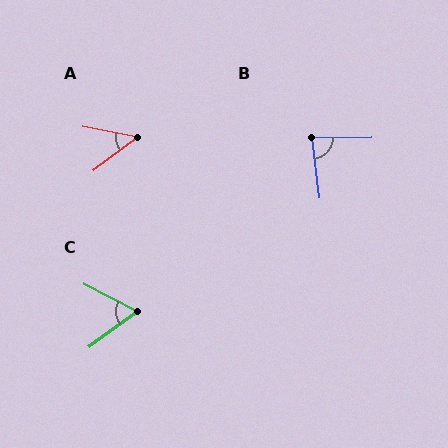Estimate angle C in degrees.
Approximately 64 degrees.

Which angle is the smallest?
A, at approximately 48 degrees.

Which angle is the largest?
B, at approximately 84 degrees.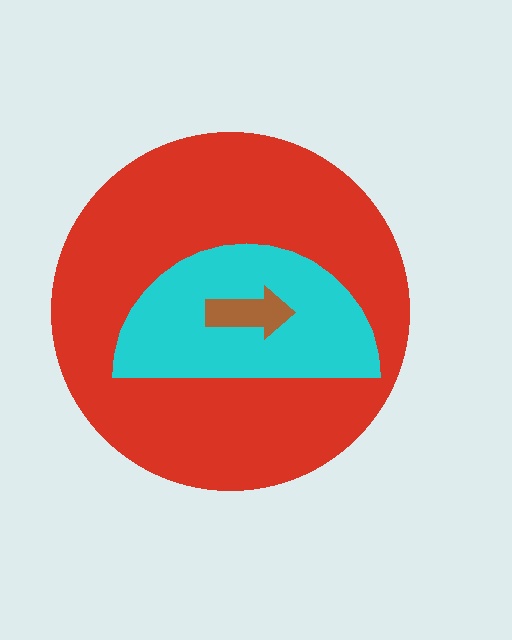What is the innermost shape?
The brown arrow.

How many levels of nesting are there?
3.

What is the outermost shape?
The red circle.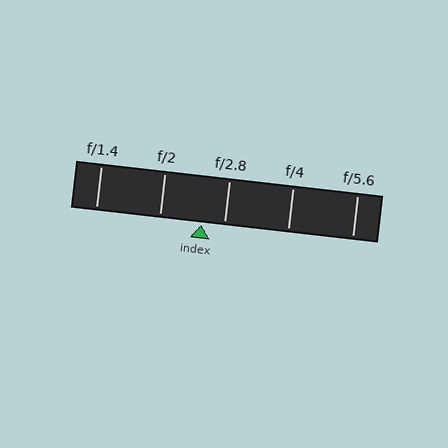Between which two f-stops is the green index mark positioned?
The index mark is between f/2 and f/2.8.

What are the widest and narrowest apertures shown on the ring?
The widest aperture shown is f/1.4 and the narrowest is f/5.6.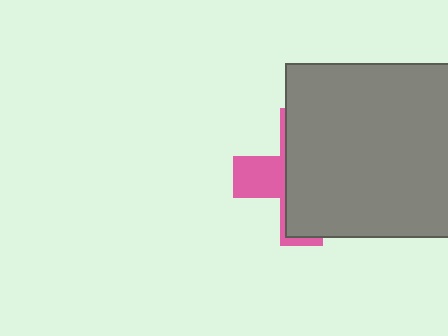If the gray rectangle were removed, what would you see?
You would see the complete pink cross.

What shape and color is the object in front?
The object in front is a gray rectangle.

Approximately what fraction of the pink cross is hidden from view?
Roughly 69% of the pink cross is hidden behind the gray rectangle.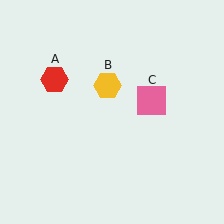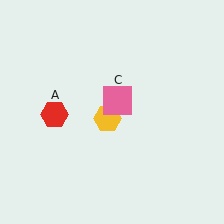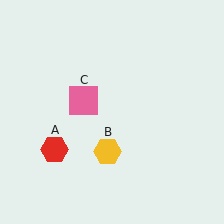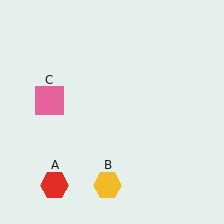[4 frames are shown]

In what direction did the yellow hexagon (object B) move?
The yellow hexagon (object B) moved down.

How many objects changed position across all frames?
3 objects changed position: red hexagon (object A), yellow hexagon (object B), pink square (object C).